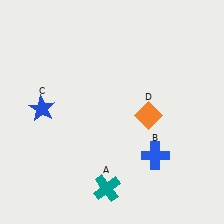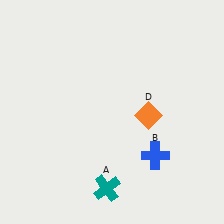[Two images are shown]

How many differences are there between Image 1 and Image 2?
There is 1 difference between the two images.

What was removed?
The blue star (C) was removed in Image 2.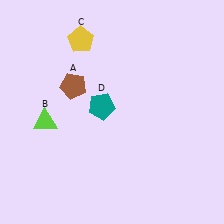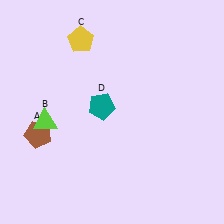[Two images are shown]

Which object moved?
The brown pentagon (A) moved down.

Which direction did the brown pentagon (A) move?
The brown pentagon (A) moved down.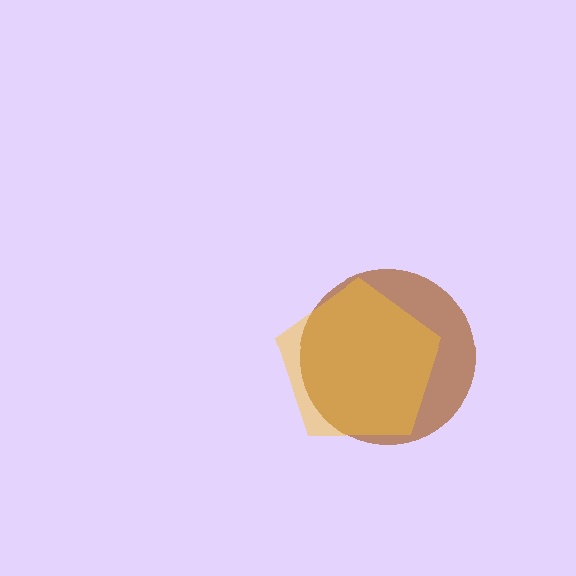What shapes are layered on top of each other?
The layered shapes are: a brown circle, a yellow pentagon.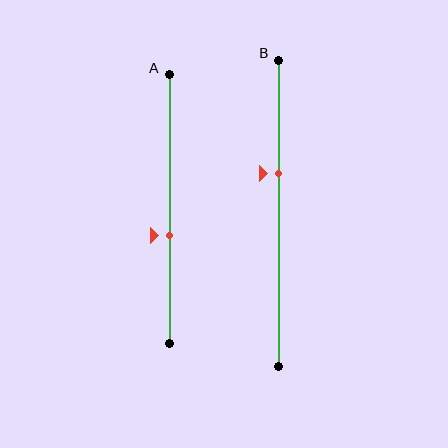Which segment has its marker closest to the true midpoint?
Segment A has its marker closest to the true midpoint.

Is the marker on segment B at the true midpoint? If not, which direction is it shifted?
No, the marker on segment B is shifted upward by about 13% of the segment length.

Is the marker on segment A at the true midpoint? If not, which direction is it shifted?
No, the marker on segment A is shifted downward by about 10% of the segment length.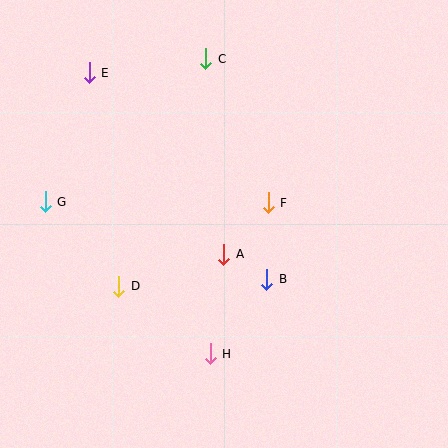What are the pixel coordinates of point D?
Point D is at (119, 286).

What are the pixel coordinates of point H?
Point H is at (210, 354).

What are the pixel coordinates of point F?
Point F is at (268, 203).